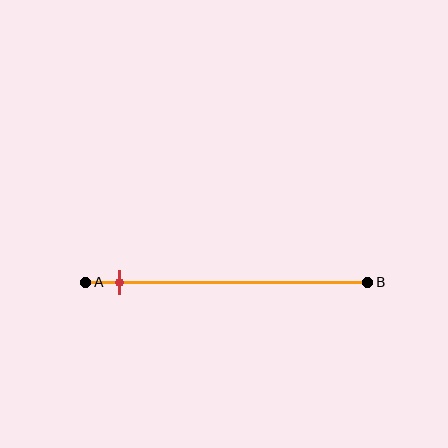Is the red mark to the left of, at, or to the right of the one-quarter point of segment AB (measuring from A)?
The red mark is to the left of the one-quarter point of segment AB.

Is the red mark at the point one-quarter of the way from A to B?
No, the mark is at about 10% from A, not at the 25% one-quarter point.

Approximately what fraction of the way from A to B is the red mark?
The red mark is approximately 10% of the way from A to B.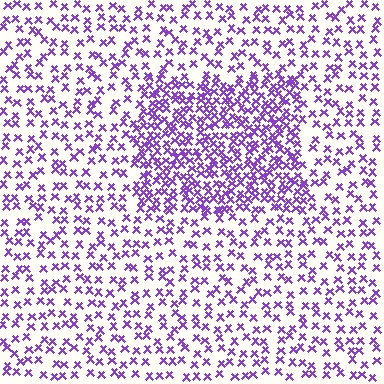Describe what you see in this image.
The image contains small purple elements arranged at two different densities. A rectangle-shaped region is visible where the elements are more densely packed than the surrounding area.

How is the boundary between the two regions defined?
The boundary is defined by a change in element density (approximately 2.1x ratio). All elements are the same color, size, and shape.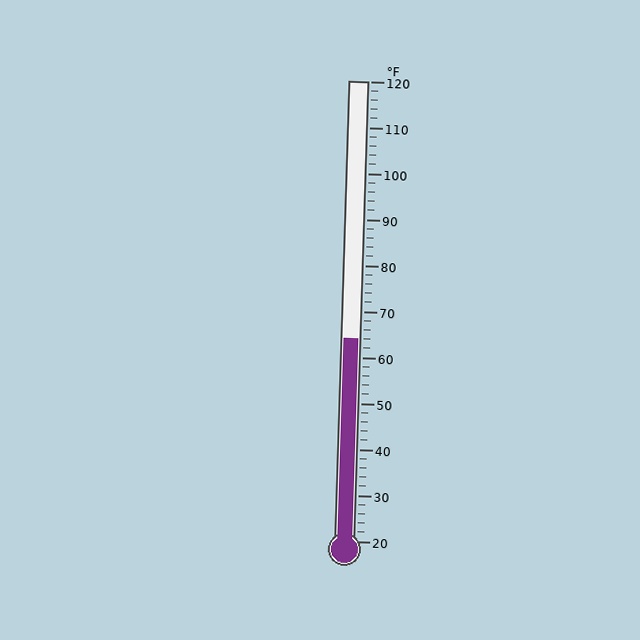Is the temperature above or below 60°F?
The temperature is above 60°F.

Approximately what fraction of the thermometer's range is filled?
The thermometer is filled to approximately 45% of its range.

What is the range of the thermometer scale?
The thermometer scale ranges from 20°F to 120°F.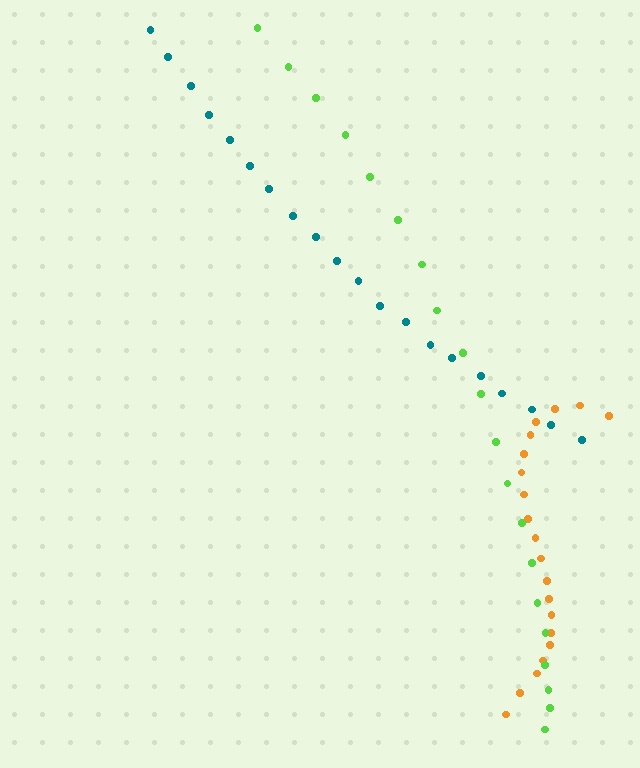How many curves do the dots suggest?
There are 3 distinct paths.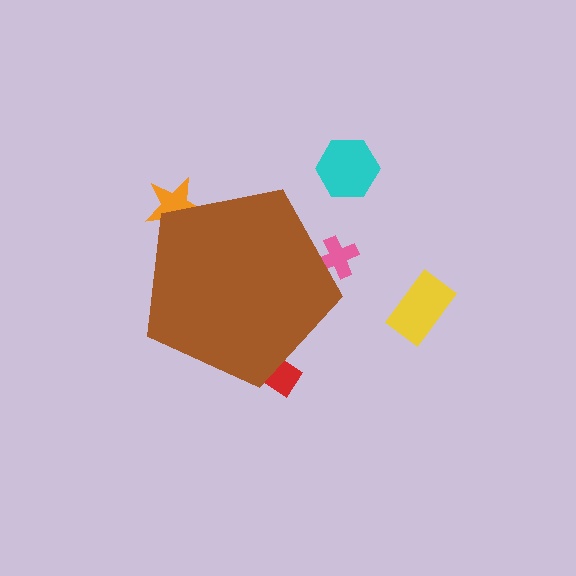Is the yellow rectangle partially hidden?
No, the yellow rectangle is fully visible.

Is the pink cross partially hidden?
Yes, the pink cross is partially hidden behind the brown pentagon.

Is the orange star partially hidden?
Yes, the orange star is partially hidden behind the brown pentagon.